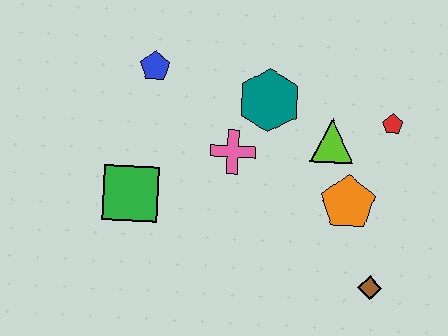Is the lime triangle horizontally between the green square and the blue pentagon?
No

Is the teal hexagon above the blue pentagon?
No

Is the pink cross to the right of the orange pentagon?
No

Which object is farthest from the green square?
The red pentagon is farthest from the green square.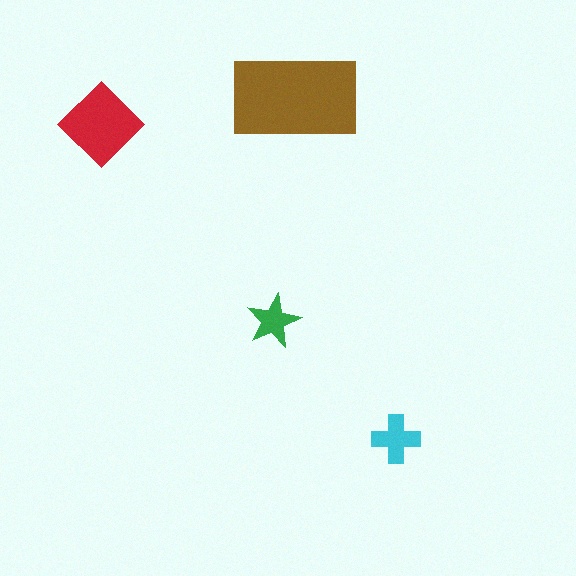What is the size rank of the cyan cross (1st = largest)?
3rd.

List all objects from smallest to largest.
The green star, the cyan cross, the red diamond, the brown rectangle.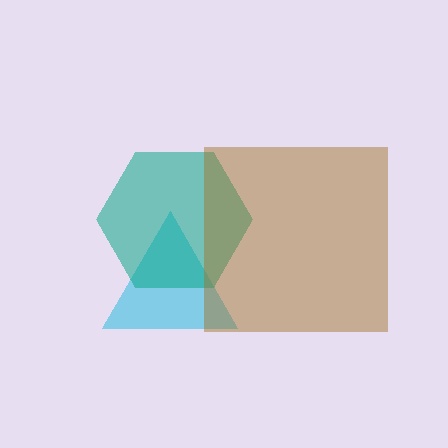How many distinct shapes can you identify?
There are 3 distinct shapes: a cyan triangle, a teal hexagon, a brown square.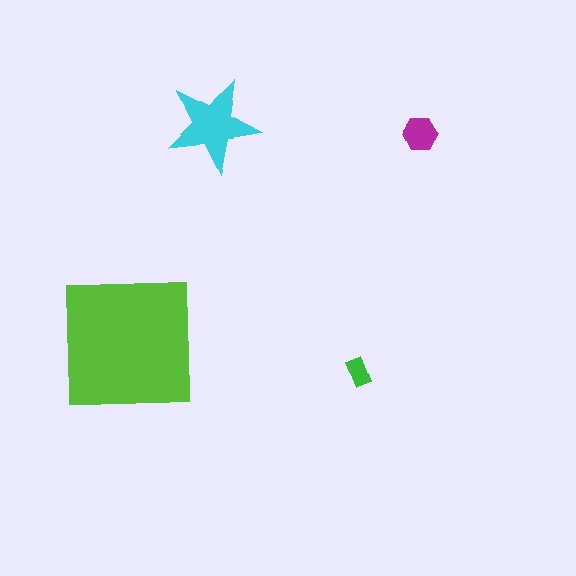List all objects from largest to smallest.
The lime square, the cyan star, the magenta hexagon, the green rectangle.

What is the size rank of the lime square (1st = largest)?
1st.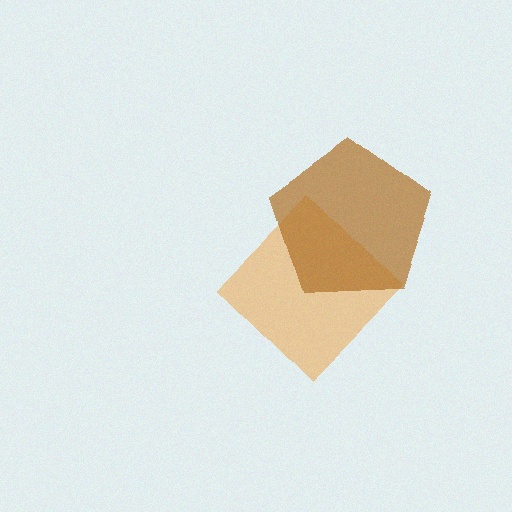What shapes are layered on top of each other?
The layered shapes are: an orange diamond, a brown pentagon.